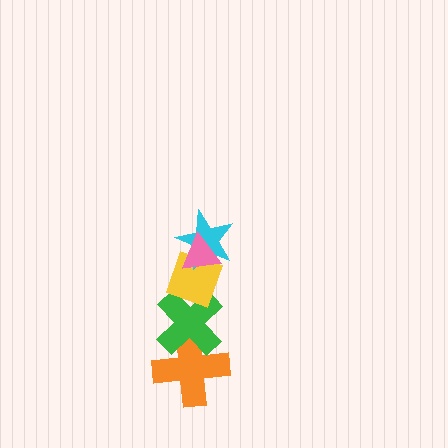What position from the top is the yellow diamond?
The yellow diamond is 3rd from the top.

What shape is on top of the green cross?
The yellow diamond is on top of the green cross.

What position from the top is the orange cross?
The orange cross is 5th from the top.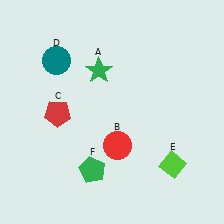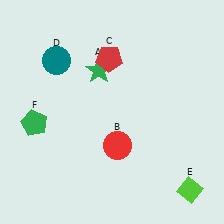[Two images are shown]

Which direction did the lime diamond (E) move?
The lime diamond (E) moved down.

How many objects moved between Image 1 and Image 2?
3 objects moved between the two images.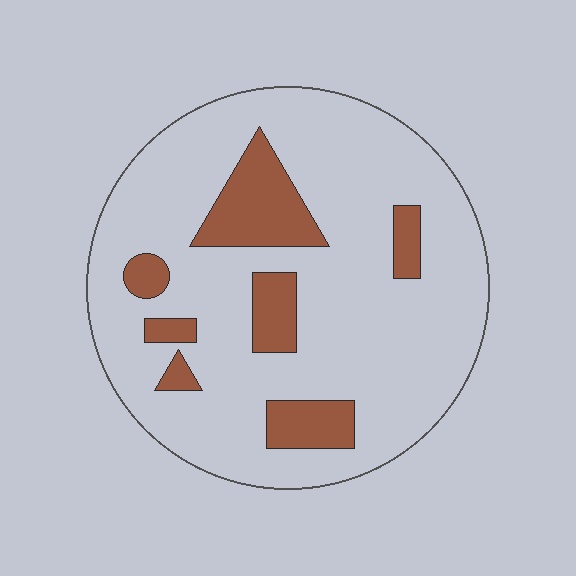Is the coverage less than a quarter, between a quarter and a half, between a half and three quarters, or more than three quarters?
Less than a quarter.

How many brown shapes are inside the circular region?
7.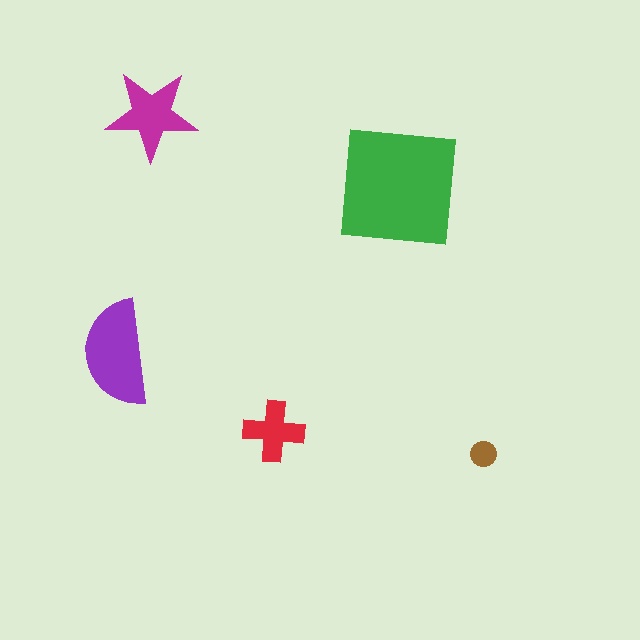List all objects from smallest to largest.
The brown circle, the red cross, the magenta star, the purple semicircle, the green square.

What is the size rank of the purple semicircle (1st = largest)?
2nd.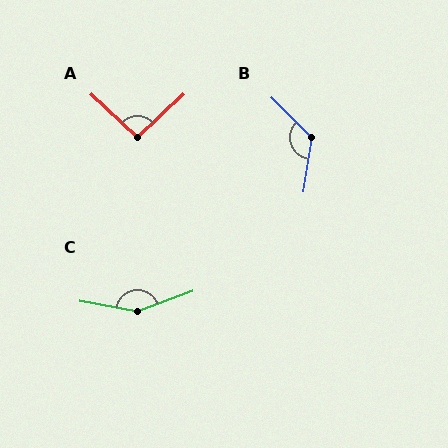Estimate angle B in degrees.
Approximately 126 degrees.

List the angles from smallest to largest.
A (94°), B (126°), C (149°).